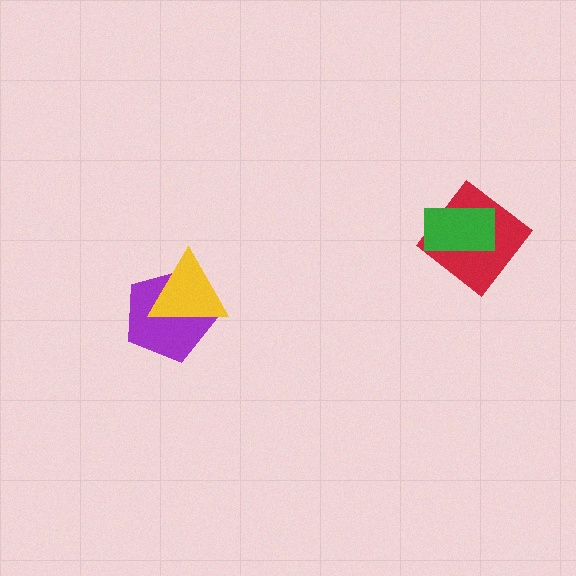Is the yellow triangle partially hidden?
No, no other shape covers it.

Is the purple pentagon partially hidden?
Yes, it is partially covered by another shape.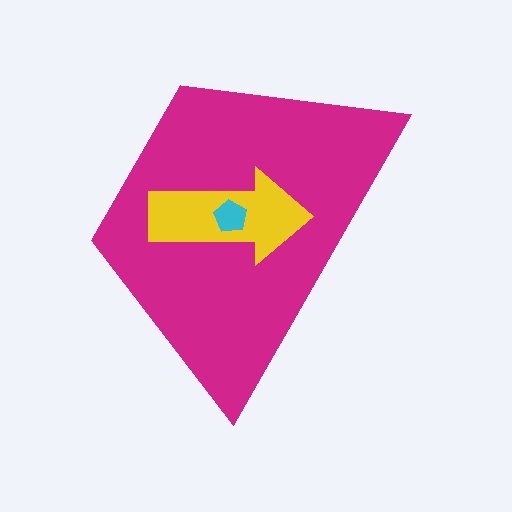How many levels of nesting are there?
3.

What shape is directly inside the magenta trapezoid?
The yellow arrow.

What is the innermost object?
The cyan pentagon.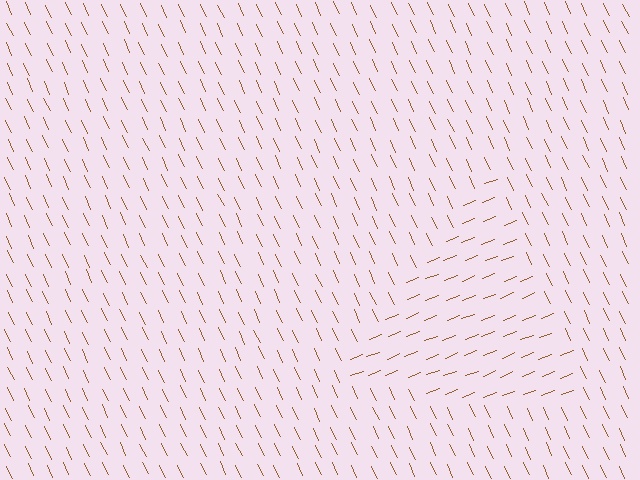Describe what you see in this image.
The image is filled with small brown line segments. A triangle region in the image has lines oriented differently from the surrounding lines, creating a visible texture boundary.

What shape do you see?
I see a triangle.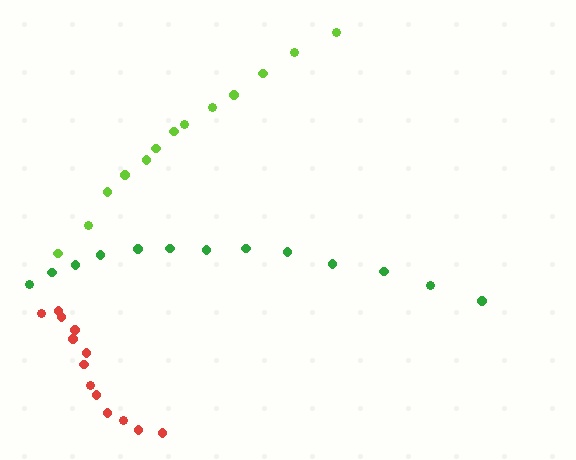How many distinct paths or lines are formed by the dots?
There are 3 distinct paths.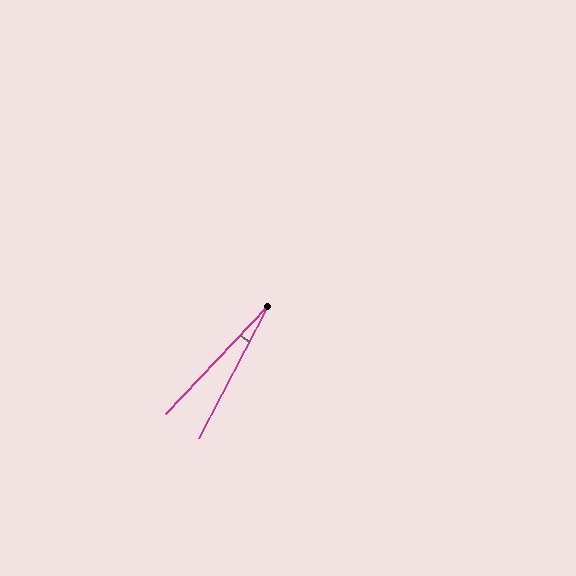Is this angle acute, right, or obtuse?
It is acute.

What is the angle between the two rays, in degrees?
Approximately 16 degrees.